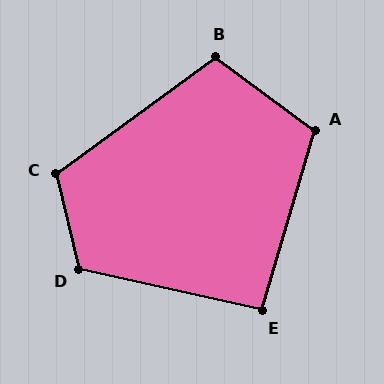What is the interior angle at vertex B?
Approximately 107 degrees (obtuse).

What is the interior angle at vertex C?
Approximately 113 degrees (obtuse).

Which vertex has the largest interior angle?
D, at approximately 116 degrees.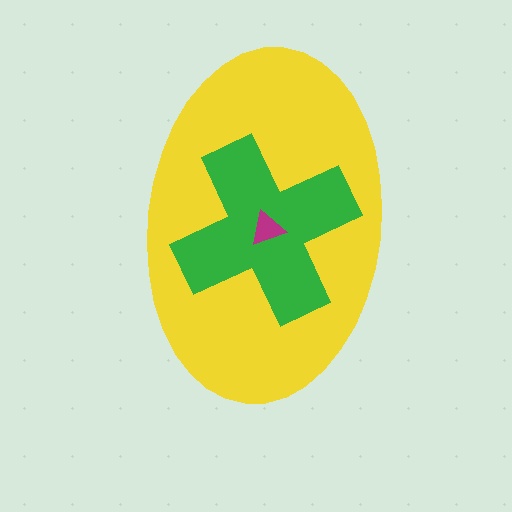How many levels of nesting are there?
3.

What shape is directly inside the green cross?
The magenta triangle.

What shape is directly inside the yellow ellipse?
The green cross.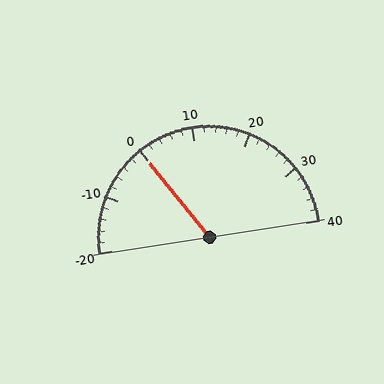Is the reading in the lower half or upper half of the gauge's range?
The reading is in the lower half of the range (-20 to 40).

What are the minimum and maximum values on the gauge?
The gauge ranges from -20 to 40.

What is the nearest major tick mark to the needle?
The nearest major tick mark is 0.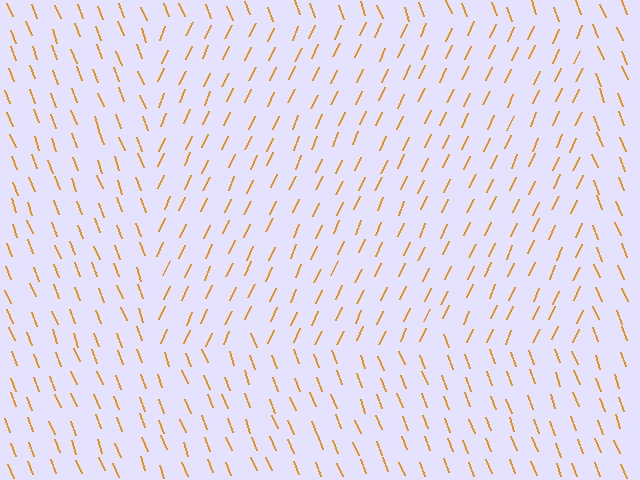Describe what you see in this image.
The image is filled with small orange line segments. A rectangle region in the image has lines oriented differently from the surrounding lines, creating a visible texture boundary.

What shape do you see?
I see a rectangle.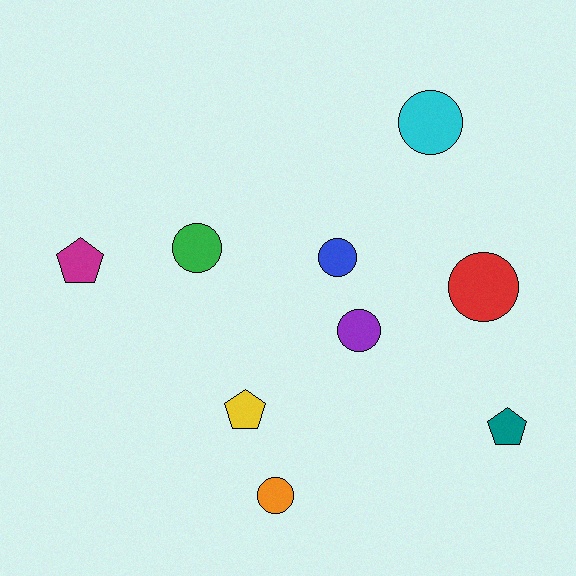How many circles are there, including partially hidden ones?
There are 6 circles.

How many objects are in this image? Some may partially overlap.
There are 9 objects.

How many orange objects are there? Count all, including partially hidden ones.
There is 1 orange object.